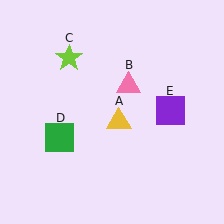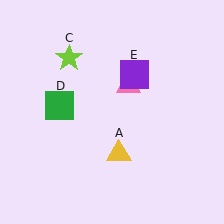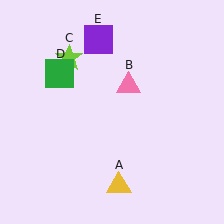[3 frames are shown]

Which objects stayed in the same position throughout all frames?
Pink triangle (object B) and lime star (object C) remained stationary.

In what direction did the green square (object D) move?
The green square (object D) moved up.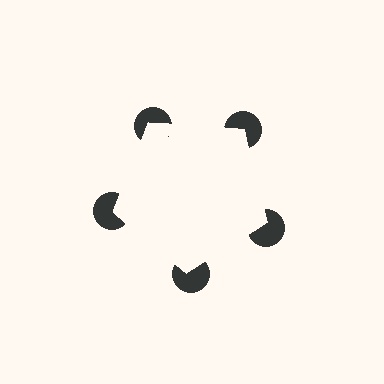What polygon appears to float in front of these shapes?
An illusory pentagon — its edges are inferred from the aligned wedge cuts in the pac-man discs, not physically drawn.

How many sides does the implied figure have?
5 sides.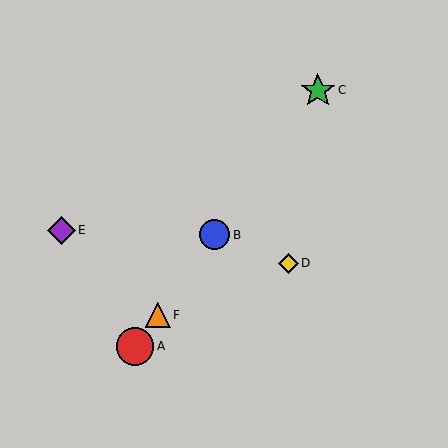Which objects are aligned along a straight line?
Objects A, B, C, F are aligned along a straight line.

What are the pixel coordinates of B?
Object B is at (215, 235).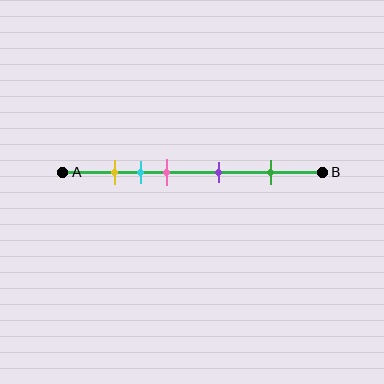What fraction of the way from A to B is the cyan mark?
The cyan mark is approximately 30% (0.3) of the way from A to B.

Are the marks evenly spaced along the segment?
No, the marks are not evenly spaced.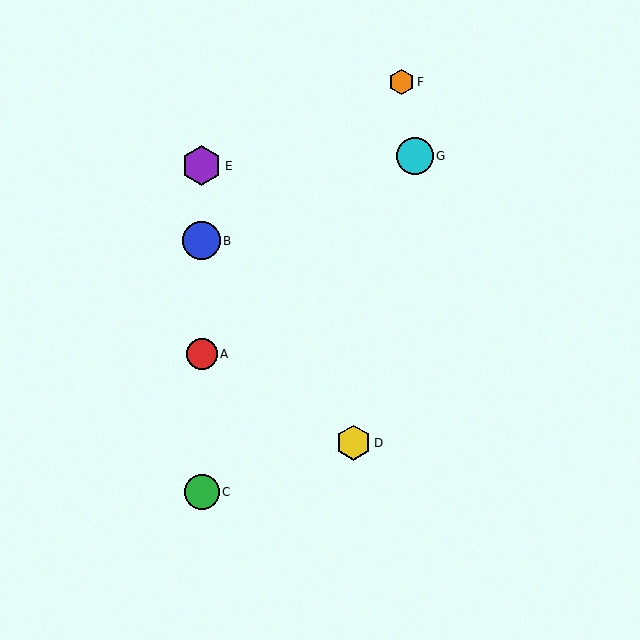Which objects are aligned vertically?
Objects A, B, C, E are aligned vertically.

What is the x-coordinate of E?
Object E is at x≈202.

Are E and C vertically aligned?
Yes, both are at x≈202.